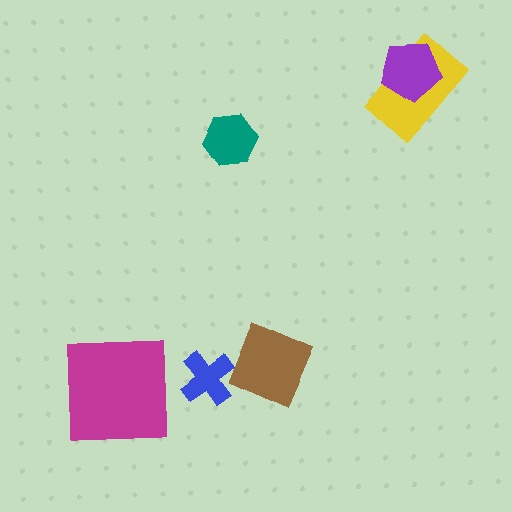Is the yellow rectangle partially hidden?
Yes, it is partially covered by another shape.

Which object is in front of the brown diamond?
The blue cross is in front of the brown diamond.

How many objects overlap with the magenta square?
0 objects overlap with the magenta square.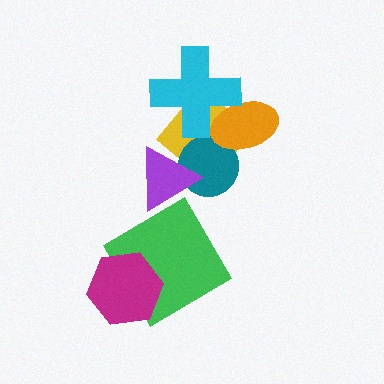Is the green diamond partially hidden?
Yes, it is partially covered by another shape.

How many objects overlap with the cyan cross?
2 objects overlap with the cyan cross.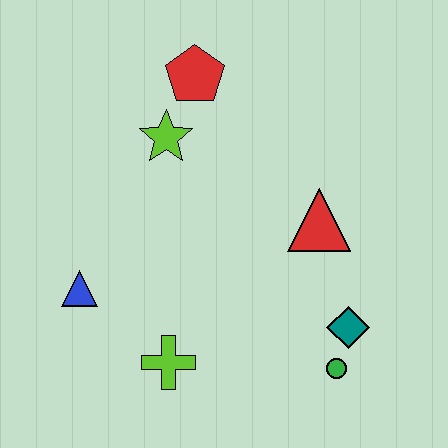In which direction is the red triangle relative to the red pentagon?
The red triangle is below the red pentagon.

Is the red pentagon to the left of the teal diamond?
Yes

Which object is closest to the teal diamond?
The green circle is closest to the teal diamond.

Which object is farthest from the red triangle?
The blue triangle is farthest from the red triangle.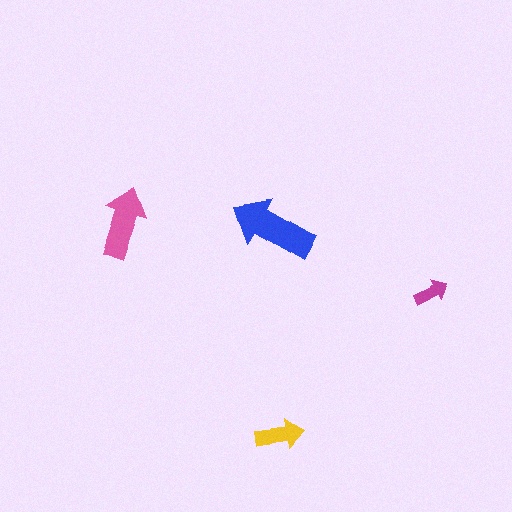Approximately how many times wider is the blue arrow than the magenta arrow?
About 2.5 times wider.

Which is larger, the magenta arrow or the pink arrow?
The pink one.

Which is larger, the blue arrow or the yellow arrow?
The blue one.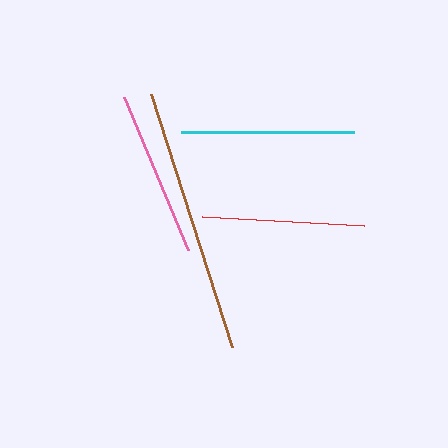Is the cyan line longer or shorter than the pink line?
The cyan line is longer than the pink line.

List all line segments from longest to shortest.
From longest to shortest: brown, cyan, pink, red.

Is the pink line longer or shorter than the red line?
The pink line is longer than the red line.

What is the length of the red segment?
The red segment is approximately 162 pixels long.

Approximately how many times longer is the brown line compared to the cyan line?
The brown line is approximately 1.5 times the length of the cyan line.